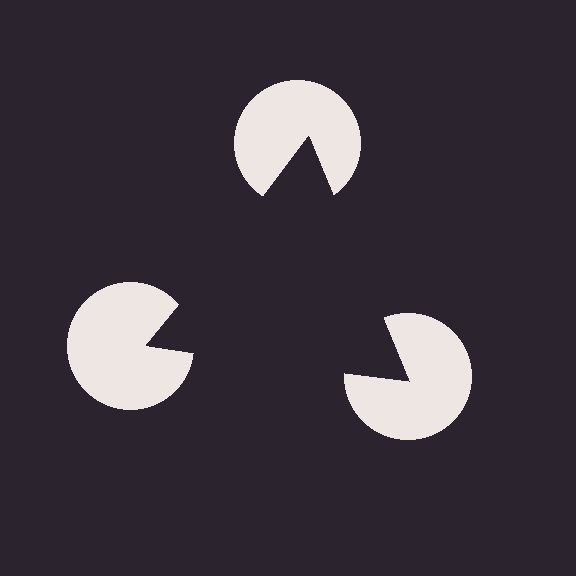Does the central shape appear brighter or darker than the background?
It typically appears slightly darker than the background, even though no actual brightness change is drawn.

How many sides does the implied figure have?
3 sides.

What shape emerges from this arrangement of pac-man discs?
An illusory triangle — its edges are inferred from the aligned wedge cuts in the pac-man discs, not physically drawn.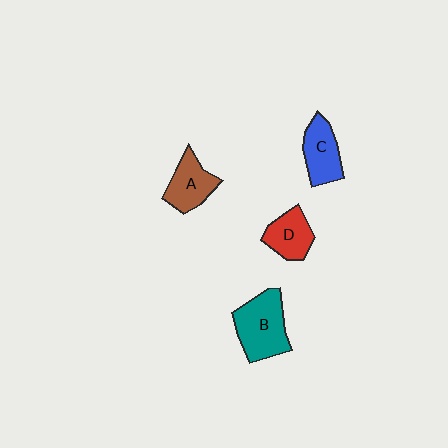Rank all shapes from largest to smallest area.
From largest to smallest: B (teal), C (blue), A (brown), D (red).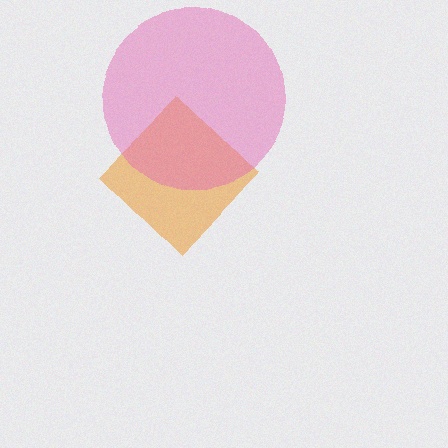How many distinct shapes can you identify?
There are 2 distinct shapes: an orange diamond, a pink circle.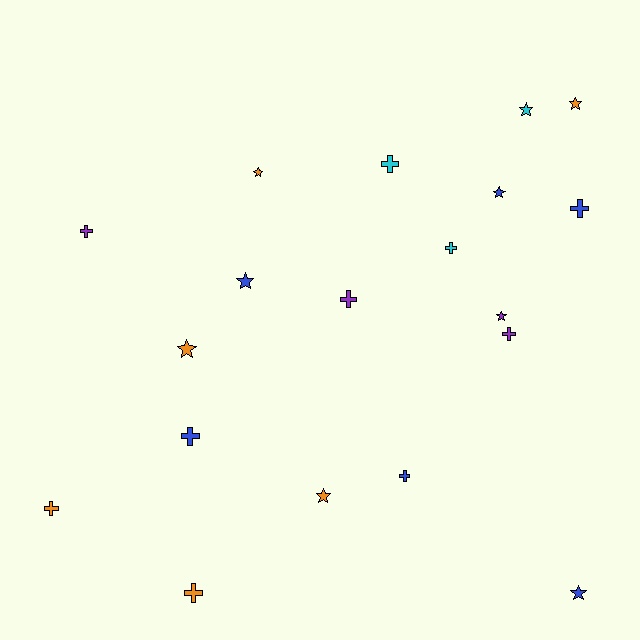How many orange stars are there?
There are 4 orange stars.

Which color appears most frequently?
Blue, with 6 objects.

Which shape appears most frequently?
Cross, with 10 objects.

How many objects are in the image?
There are 19 objects.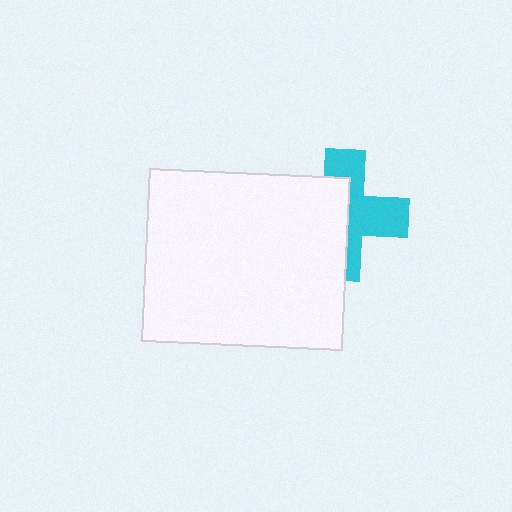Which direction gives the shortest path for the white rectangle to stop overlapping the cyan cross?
Moving left gives the shortest separation.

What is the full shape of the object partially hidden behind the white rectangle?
The partially hidden object is a cyan cross.